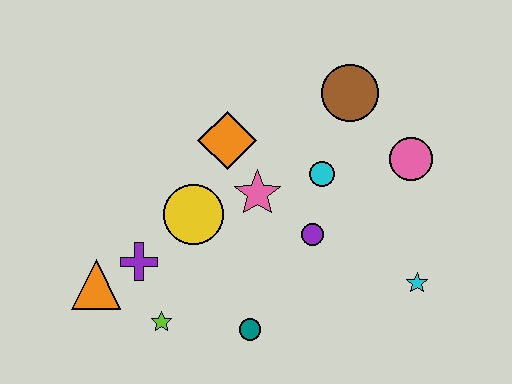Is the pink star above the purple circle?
Yes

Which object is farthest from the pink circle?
The orange triangle is farthest from the pink circle.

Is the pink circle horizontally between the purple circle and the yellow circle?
No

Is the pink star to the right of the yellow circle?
Yes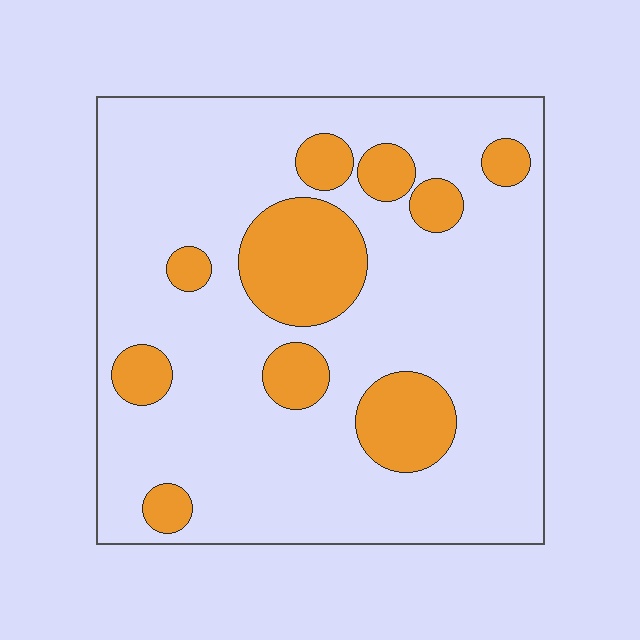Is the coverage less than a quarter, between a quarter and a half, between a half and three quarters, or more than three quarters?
Less than a quarter.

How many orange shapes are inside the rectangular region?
10.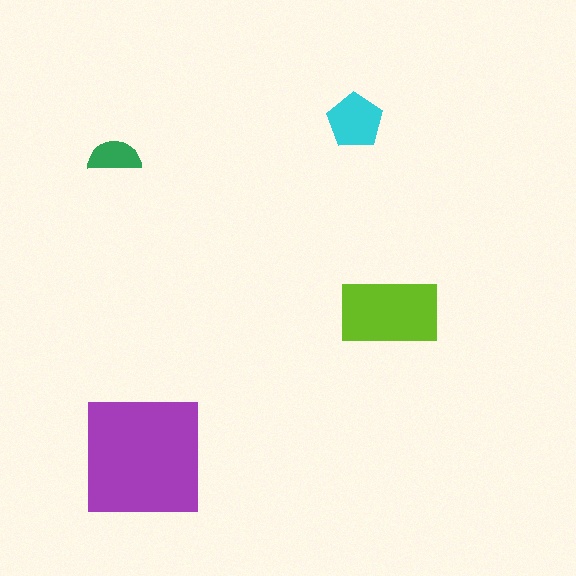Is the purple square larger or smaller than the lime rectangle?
Larger.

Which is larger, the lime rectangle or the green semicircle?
The lime rectangle.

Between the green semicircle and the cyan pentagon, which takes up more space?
The cyan pentagon.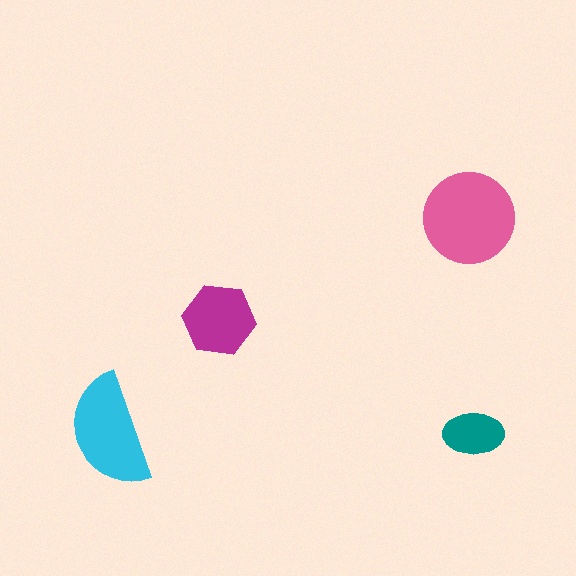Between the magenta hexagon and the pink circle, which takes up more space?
The pink circle.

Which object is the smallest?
The teal ellipse.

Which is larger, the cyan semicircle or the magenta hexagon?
The cyan semicircle.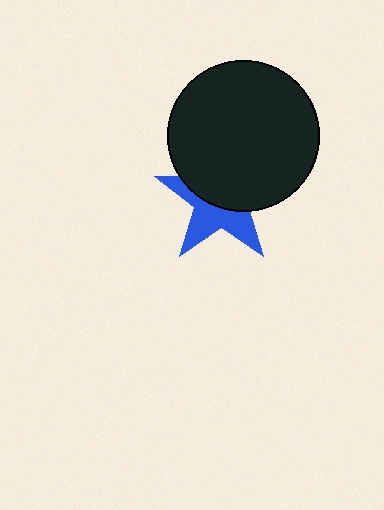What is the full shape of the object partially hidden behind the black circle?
The partially hidden object is a blue star.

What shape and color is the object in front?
The object in front is a black circle.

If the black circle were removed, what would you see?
You would see the complete blue star.